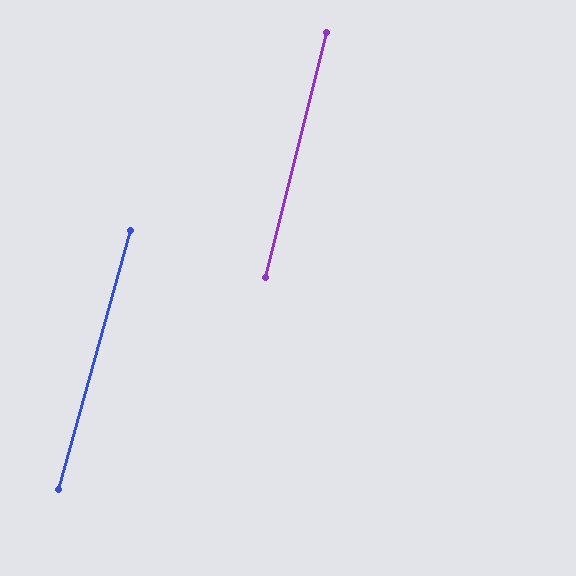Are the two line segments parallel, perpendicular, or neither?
Parallel — their directions differ by only 1.6°.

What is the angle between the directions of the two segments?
Approximately 2 degrees.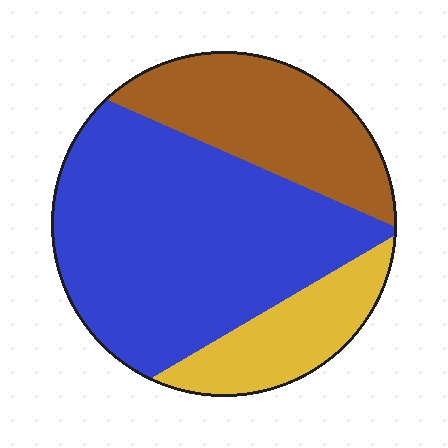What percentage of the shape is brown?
Brown takes up about one quarter (1/4) of the shape.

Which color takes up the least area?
Yellow, at roughly 15%.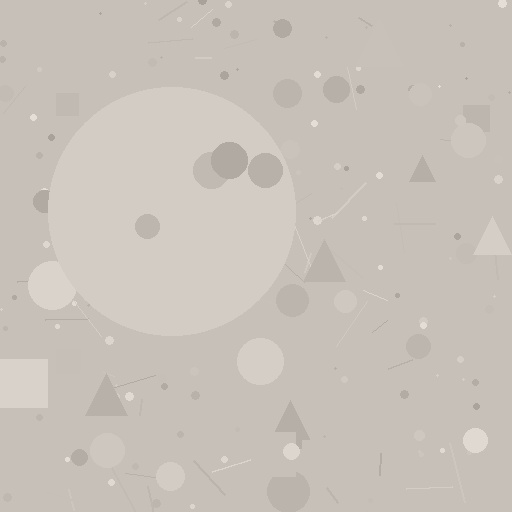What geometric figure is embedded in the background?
A circle is embedded in the background.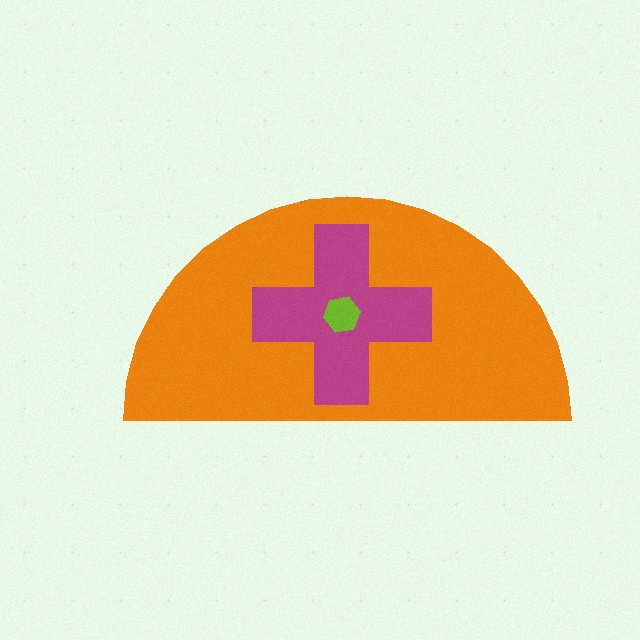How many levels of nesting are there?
3.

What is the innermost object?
The lime hexagon.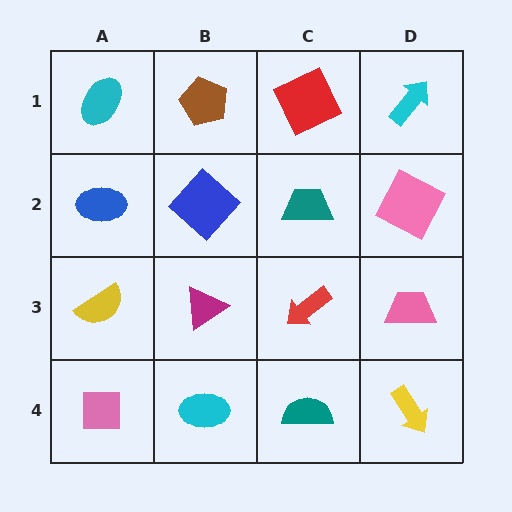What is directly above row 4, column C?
A red arrow.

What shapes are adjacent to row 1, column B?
A blue diamond (row 2, column B), a cyan ellipse (row 1, column A), a red square (row 1, column C).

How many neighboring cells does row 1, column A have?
2.